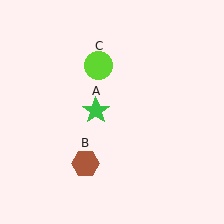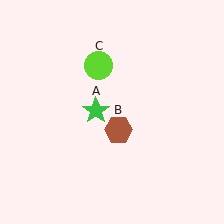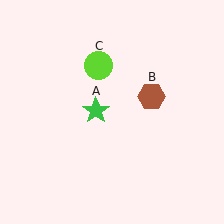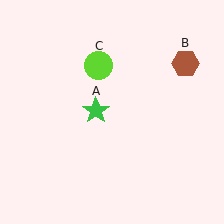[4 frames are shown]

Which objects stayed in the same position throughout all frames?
Green star (object A) and lime circle (object C) remained stationary.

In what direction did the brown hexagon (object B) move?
The brown hexagon (object B) moved up and to the right.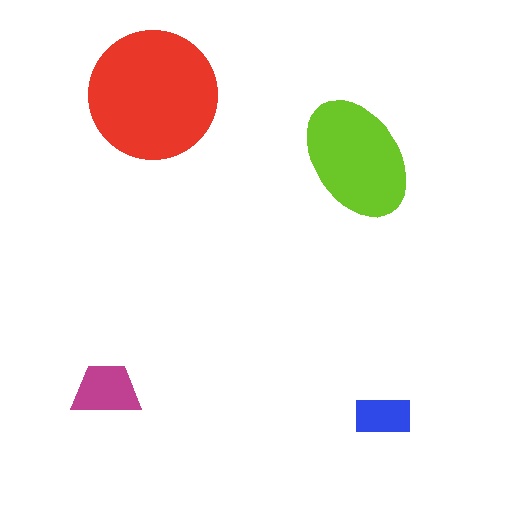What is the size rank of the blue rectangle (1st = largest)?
4th.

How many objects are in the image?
There are 4 objects in the image.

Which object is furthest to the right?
The blue rectangle is rightmost.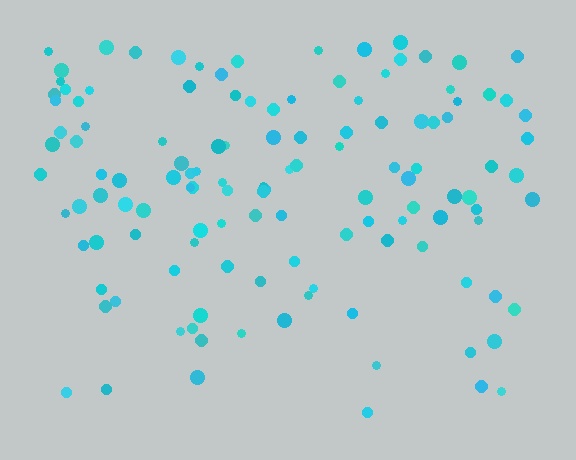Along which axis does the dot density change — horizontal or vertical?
Vertical.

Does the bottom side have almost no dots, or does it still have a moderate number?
Still a moderate number, just noticeably fewer than the top.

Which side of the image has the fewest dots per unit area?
The bottom.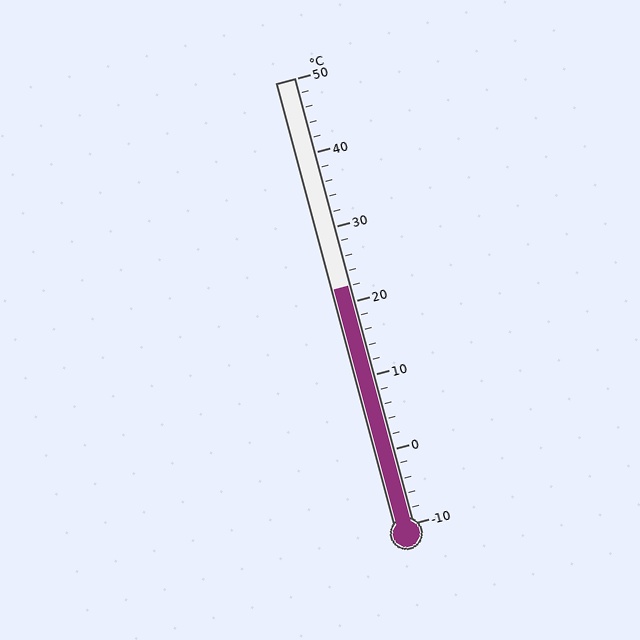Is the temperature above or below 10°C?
The temperature is above 10°C.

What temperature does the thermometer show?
The thermometer shows approximately 22°C.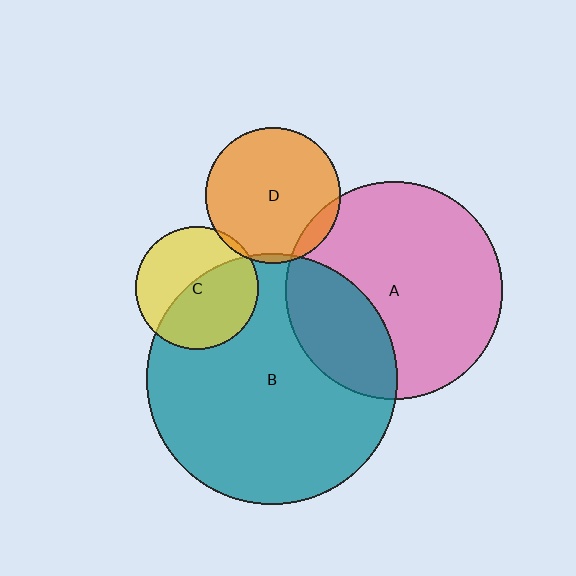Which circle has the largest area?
Circle B (teal).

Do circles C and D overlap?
Yes.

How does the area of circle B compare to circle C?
Approximately 4.2 times.